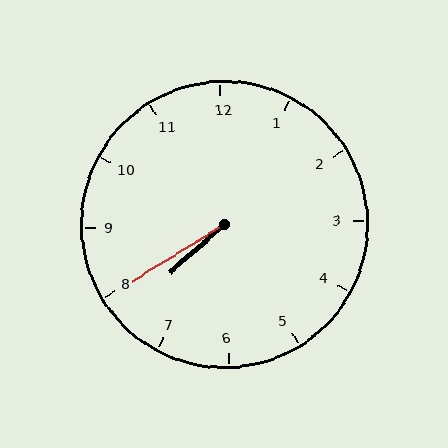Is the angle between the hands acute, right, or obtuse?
It is acute.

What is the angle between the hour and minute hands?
Approximately 10 degrees.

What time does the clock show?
7:40.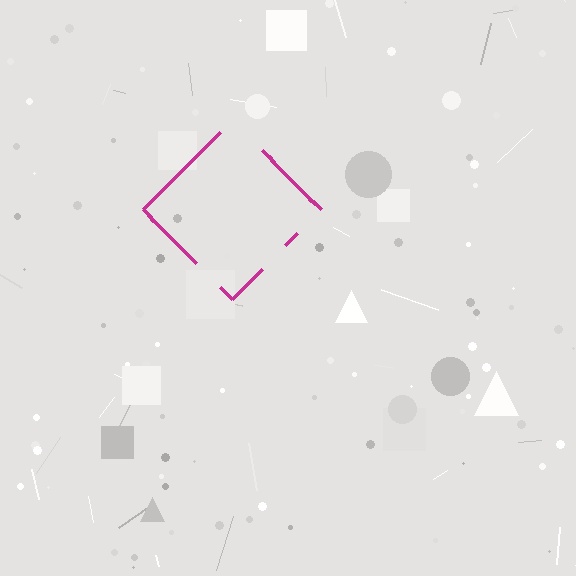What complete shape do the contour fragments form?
The contour fragments form a diamond.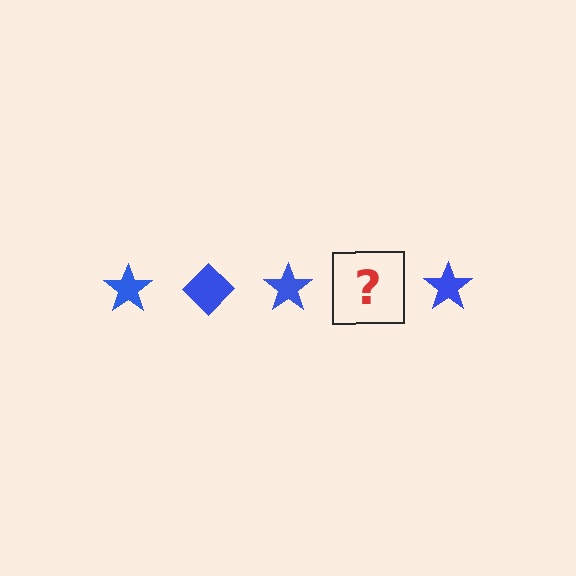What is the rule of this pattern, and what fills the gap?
The rule is that the pattern cycles through star, diamond shapes in blue. The gap should be filled with a blue diamond.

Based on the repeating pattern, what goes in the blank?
The blank should be a blue diamond.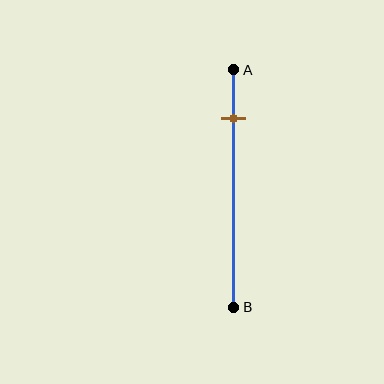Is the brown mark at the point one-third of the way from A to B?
No, the mark is at about 20% from A, not at the 33% one-third point.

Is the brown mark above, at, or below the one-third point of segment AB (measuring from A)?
The brown mark is above the one-third point of segment AB.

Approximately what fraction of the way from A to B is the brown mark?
The brown mark is approximately 20% of the way from A to B.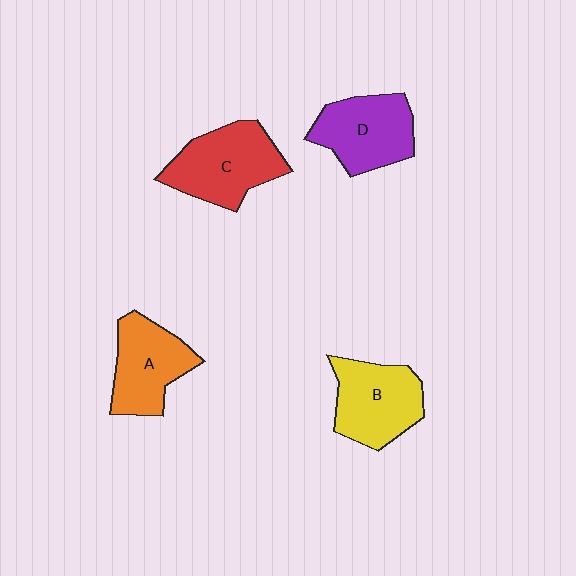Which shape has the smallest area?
Shape A (orange).